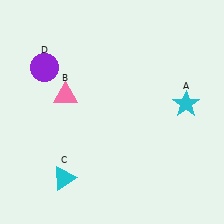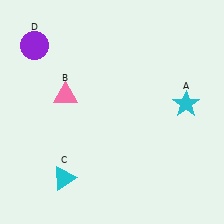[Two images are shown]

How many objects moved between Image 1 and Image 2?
1 object moved between the two images.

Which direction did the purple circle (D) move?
The purple circle (D) moved up.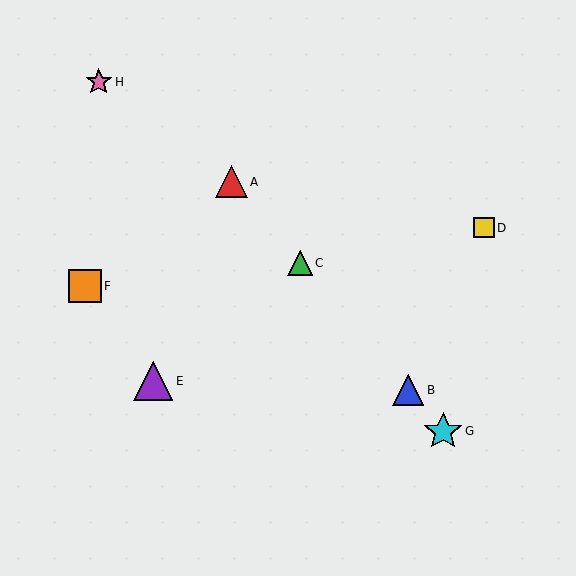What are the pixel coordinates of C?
Object C is at (300, 263).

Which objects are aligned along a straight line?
Objects A, B, C, G are aligned along a straight line.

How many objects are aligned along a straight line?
4 objects (A, B, C, G) are aligned along a straight line.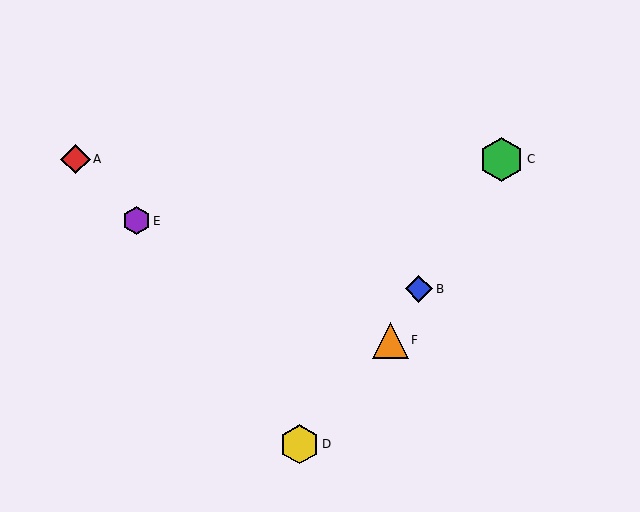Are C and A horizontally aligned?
Yes, both are at y≈159.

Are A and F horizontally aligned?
No, A is at y≈159 and F is at y≈340.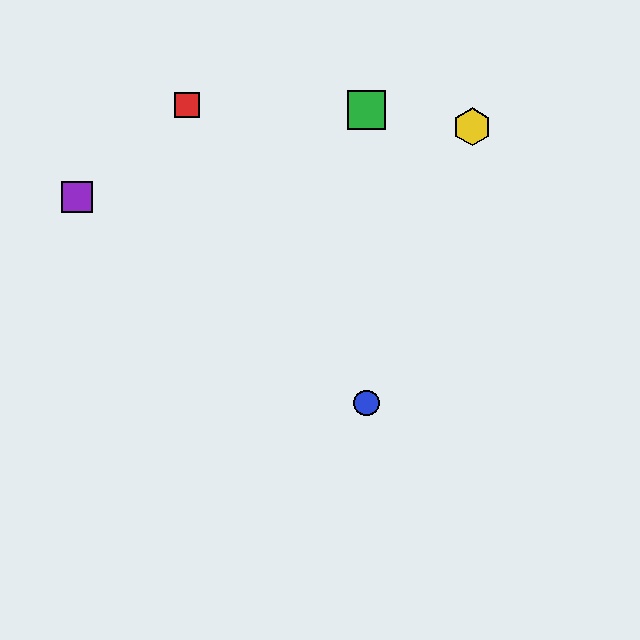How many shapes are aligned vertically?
2 shapes (the blue circle, the green square) are aligned vertically.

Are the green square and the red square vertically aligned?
No, the green square is at x≈367 and the red square is at x≈187.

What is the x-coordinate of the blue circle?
The blue circle is at x≈367.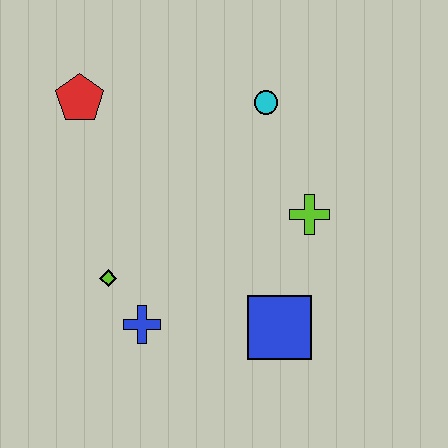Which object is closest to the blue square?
The lime cross is closest to the blue square.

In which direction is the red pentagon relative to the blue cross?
The red pentagon is above the blue cross.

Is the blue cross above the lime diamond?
No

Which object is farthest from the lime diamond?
The cyan circle is farthest from the lime diamond.